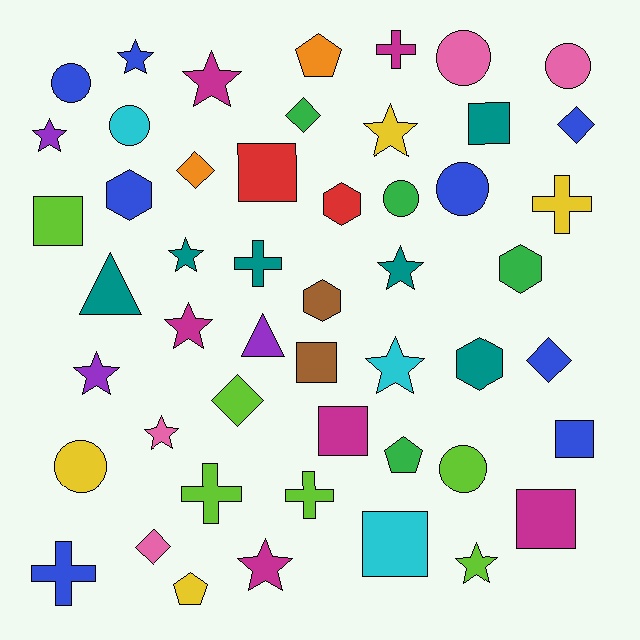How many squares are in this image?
There are 8 squares.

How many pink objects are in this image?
There are 4 pink objects.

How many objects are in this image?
There are 50 objects.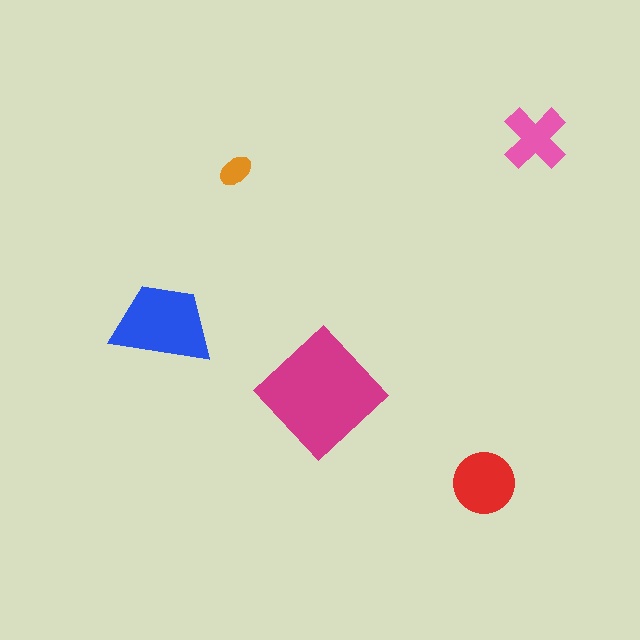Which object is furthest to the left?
The blue trapezoid is leftmost.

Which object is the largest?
The magenta diamond.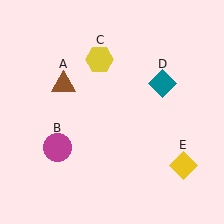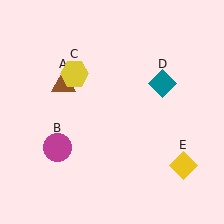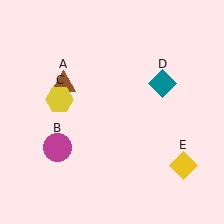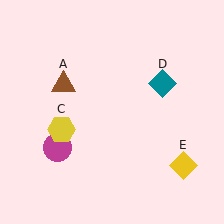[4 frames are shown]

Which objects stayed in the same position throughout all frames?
Brown triangle (object A) and magenta circle (object B) and teal diamond (object D) and yellow diamond (object E) remained stationary.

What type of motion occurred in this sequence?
The yellow hexagon (object C) rotated counterclockwise around the center of the scene.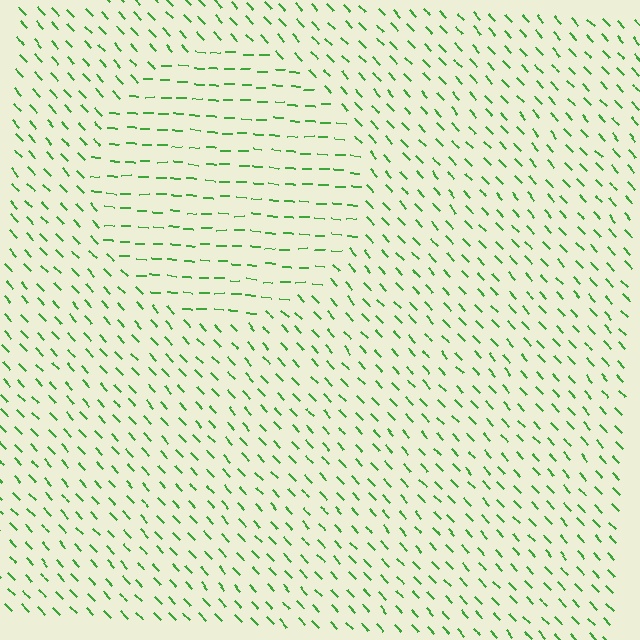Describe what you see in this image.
The image is filled with small green line segments. A circle region in the image has lines oriented differently from the surrounding lines, creating a visible texture boundary.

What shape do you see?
I see a circle.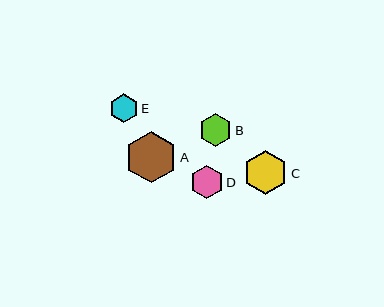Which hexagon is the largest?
Hexagon A is the largest with a size of approximately 51 pixels.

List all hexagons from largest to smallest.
From largest to smallest: A, C, D, B, E.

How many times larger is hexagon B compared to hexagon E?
Hexagon B is approximately 1.1 times the size of hexagon E.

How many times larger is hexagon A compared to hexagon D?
Hexagon A is approximately 1.5 times the size of hexagon D.